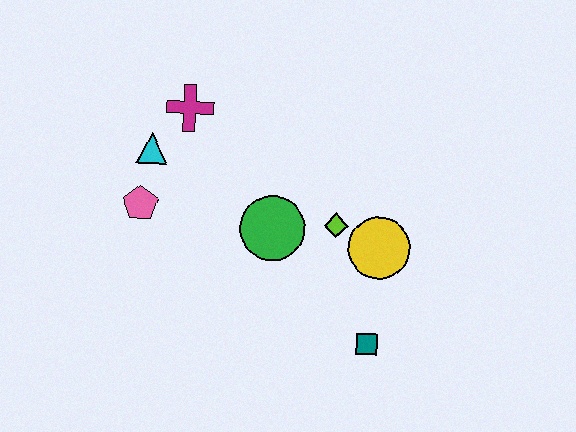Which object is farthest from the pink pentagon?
The teal square is farthest from the pink pentagon.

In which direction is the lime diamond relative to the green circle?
The lime diamond is to the right of the green circle.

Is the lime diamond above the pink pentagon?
No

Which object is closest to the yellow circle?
The lime diamond is closest to the yellow circle.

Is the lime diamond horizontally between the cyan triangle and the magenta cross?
No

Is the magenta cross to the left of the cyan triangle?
No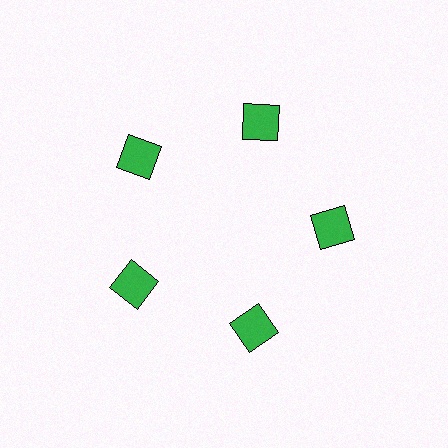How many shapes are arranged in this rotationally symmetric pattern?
There are 5 shapes, arranged in 5 groups of 1.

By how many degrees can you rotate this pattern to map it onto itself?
The pattern maps onto itself every 72 degrees of rotation.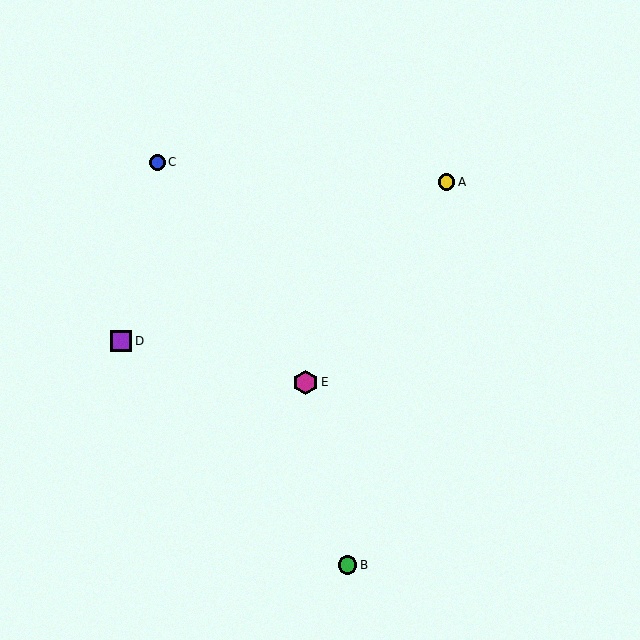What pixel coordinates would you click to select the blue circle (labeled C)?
Click at (157, 162) to select the blue circle C.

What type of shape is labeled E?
Shape E is a magenta hexagon.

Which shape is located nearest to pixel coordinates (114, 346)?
The purple square (labeled D) at (121, 341) is nearest to that location.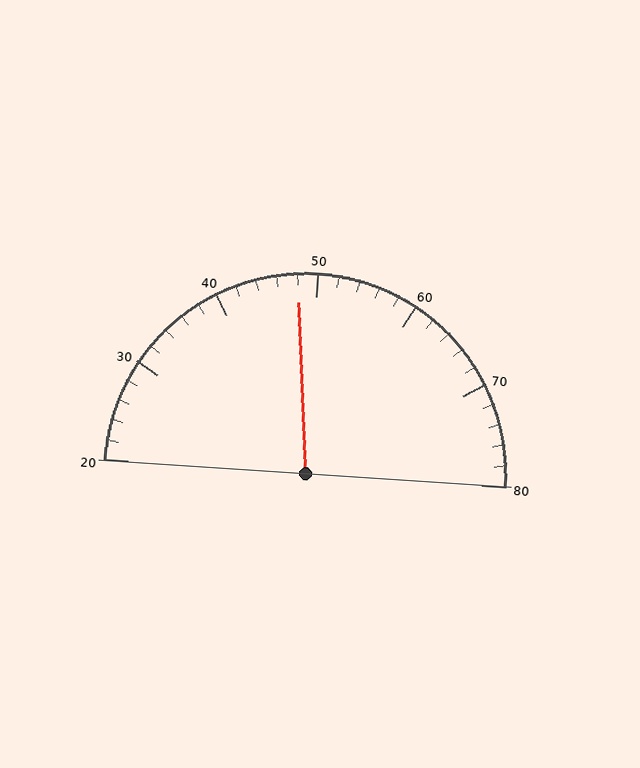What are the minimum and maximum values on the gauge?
The gauge ranges from 20 to 80.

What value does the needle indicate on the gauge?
The needle indicates approximately 48.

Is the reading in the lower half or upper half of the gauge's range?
The reading is in the lower half of the range (20 to 80).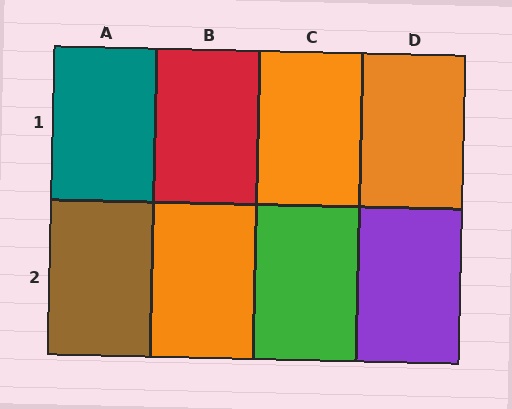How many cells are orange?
3 cells are orange.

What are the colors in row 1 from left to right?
Teal, red, orange, orange.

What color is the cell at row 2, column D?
Purple.